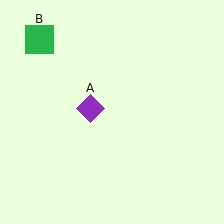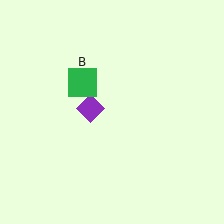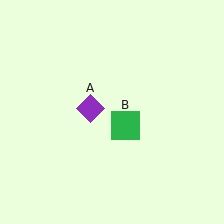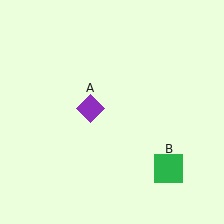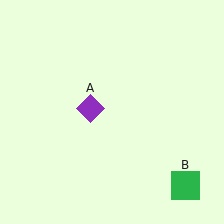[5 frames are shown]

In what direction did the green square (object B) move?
The green square (object B) moved down and to the right.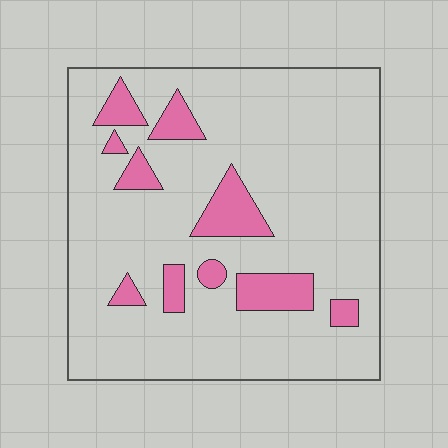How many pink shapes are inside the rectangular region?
10.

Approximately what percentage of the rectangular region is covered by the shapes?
Approximately 15%.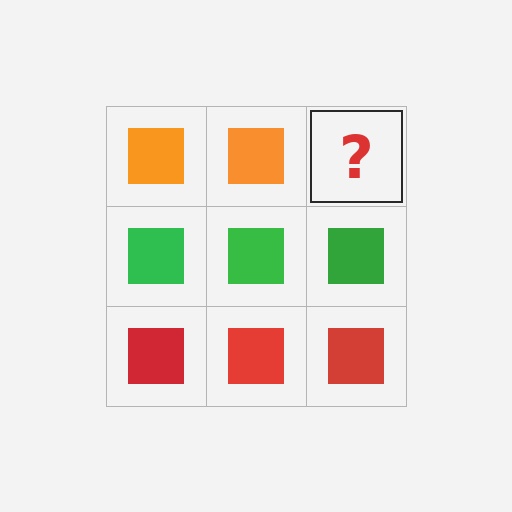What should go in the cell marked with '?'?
The missing cell should contain an orange square.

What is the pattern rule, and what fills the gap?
The rule is that each row has a consistent color. The gap should be filled with an orange square.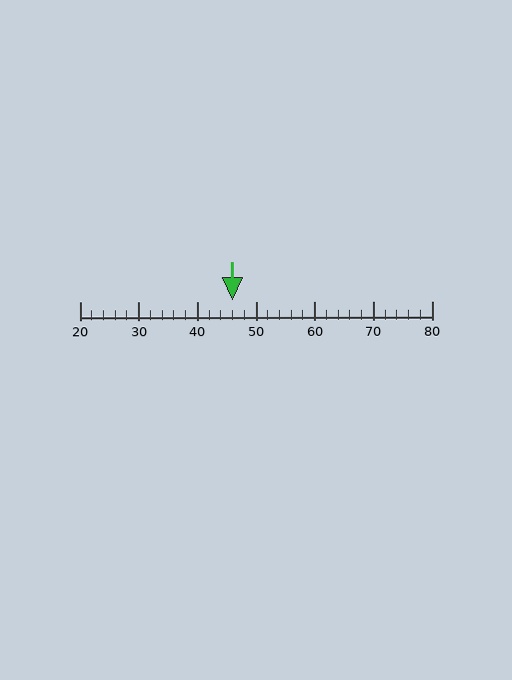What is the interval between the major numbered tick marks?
The major tick marks are spaced 10 units apart.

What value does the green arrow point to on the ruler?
The green arrow points to approximately 46.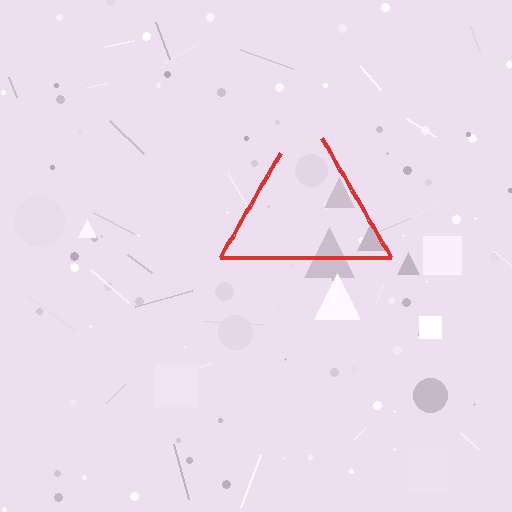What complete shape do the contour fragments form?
The contour fragments form a triangle.